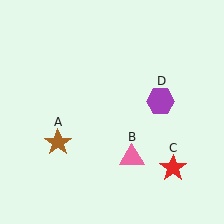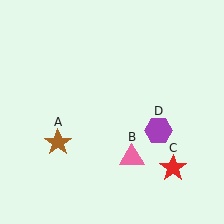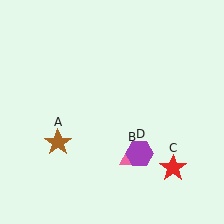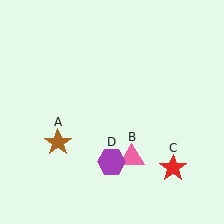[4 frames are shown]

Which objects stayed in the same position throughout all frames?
Brown star (object A) and pink triangle (object B) and red star (object C) remained stationary.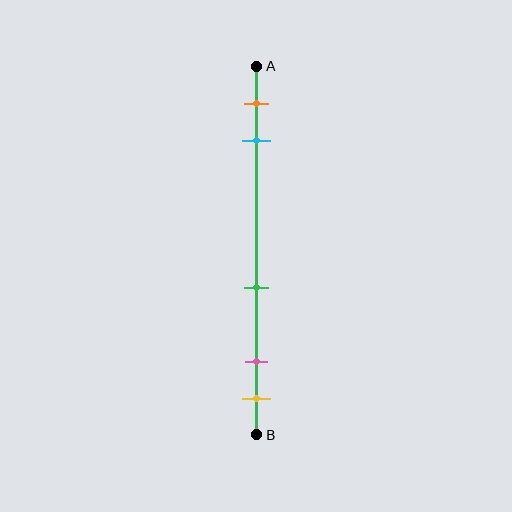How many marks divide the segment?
There are 5 marks dividing the segment.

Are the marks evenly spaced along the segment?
No, the marks are not evenly spaced.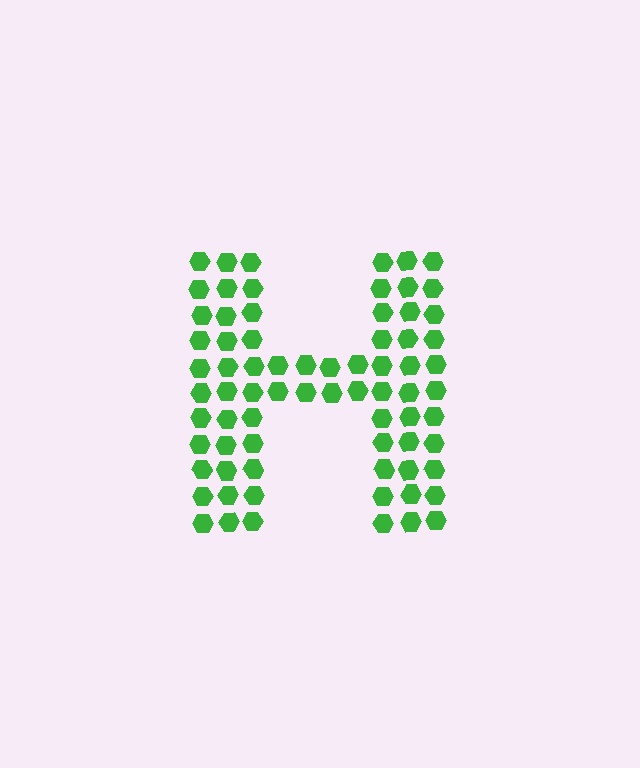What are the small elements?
The small elements are hexagons.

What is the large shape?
The large shape is the letter H.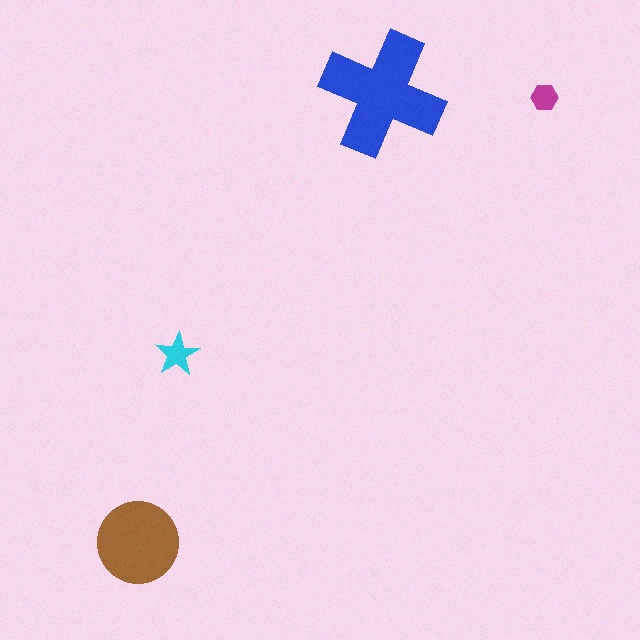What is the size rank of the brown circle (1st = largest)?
2nd.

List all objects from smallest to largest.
The magenta hexagon, the cyan star, the brown circle, the blue cross.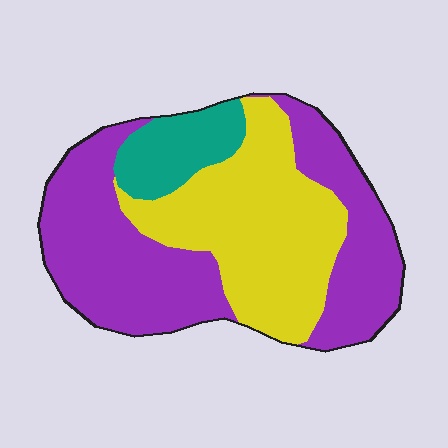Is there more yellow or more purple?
Purple.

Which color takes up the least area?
Teal, at roughly 10%.